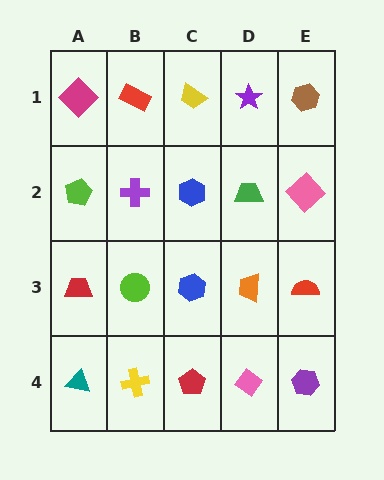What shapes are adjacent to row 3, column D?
A green trapezoid (row 2, column D), a pink diamond (row 4, column D), a blue hexagon (row 3, column C), a red semicircle (row 3, column E).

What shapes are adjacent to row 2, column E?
A brown hexagon (row 1, column E), a red semicircle (row 3, column E), a green trapezoid (row 2, column D).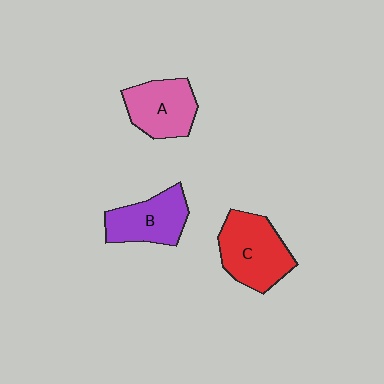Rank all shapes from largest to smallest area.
From largest to smallest: C (red), A (pink), B (purple).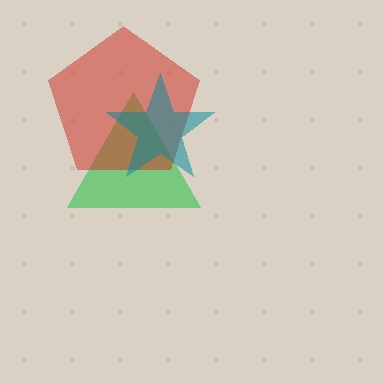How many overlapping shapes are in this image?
There are 3 overlapping shapes in the image.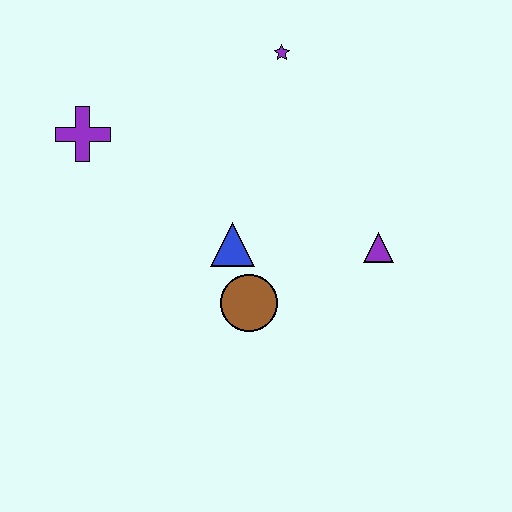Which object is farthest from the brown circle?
The purple star is farthest from the brown circle.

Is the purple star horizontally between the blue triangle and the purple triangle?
Yes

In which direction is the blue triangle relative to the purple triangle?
The blue triangle is to the left of the purple triangle.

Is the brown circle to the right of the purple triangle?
No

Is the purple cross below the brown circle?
No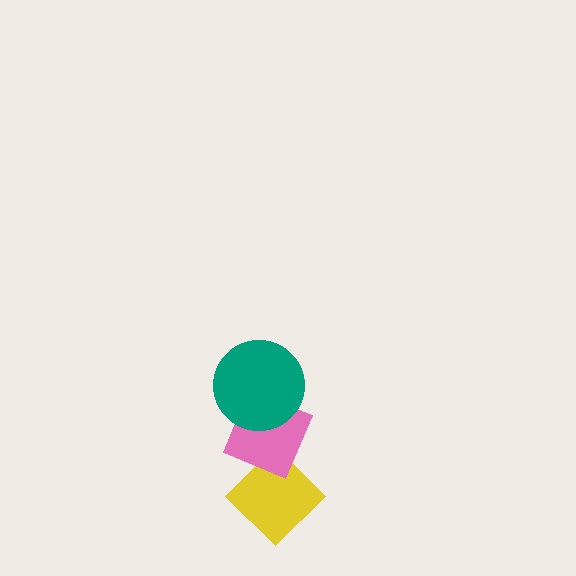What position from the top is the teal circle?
The teal circle is 1st from the top.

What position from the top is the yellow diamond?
The yellow diamond is 3rd from the top.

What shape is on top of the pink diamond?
The teal circle is on top of the pink diamond.